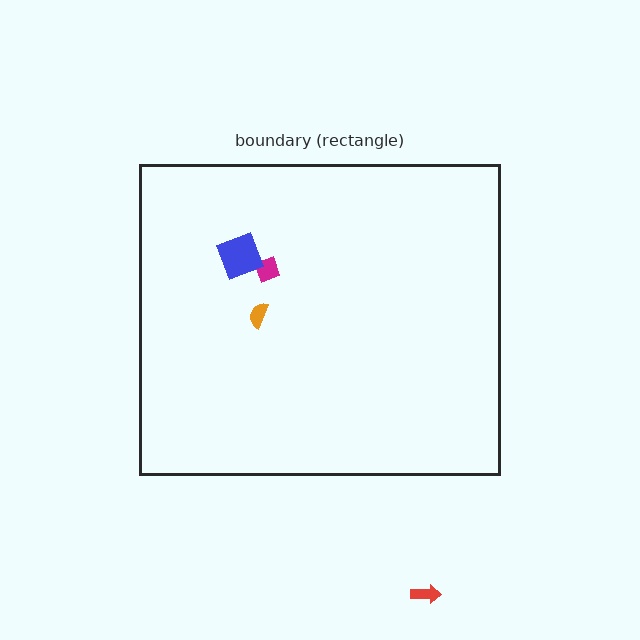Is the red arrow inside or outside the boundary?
Outside.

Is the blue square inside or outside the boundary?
Inside.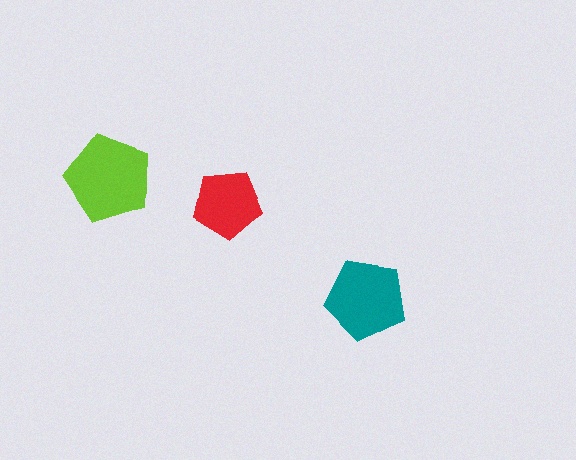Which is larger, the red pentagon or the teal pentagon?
The teal one.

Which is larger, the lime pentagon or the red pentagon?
The lime one.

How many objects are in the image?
There are 3 objects in the image.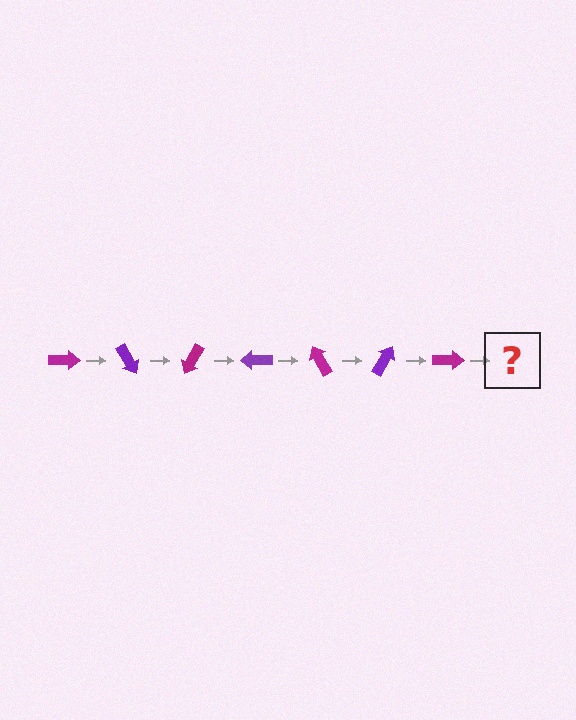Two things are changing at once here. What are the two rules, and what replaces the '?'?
The two rules are that it rotates 60 degrees each step and the color cycles through magenta and purple. The '?' should be a purple arrow, rotated 420 degrees from the start.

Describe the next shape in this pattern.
It should be a purple arrow, rotated 420 degrees from the start.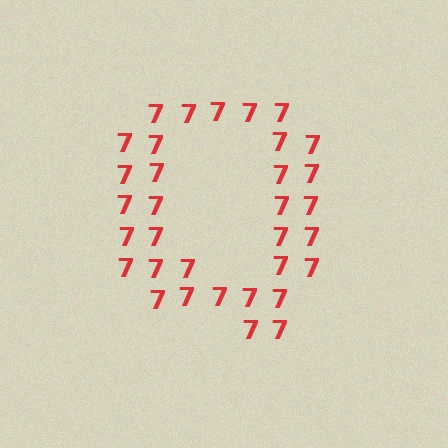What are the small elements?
The small elements are digit 7's.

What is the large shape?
The large shape is the letter Q.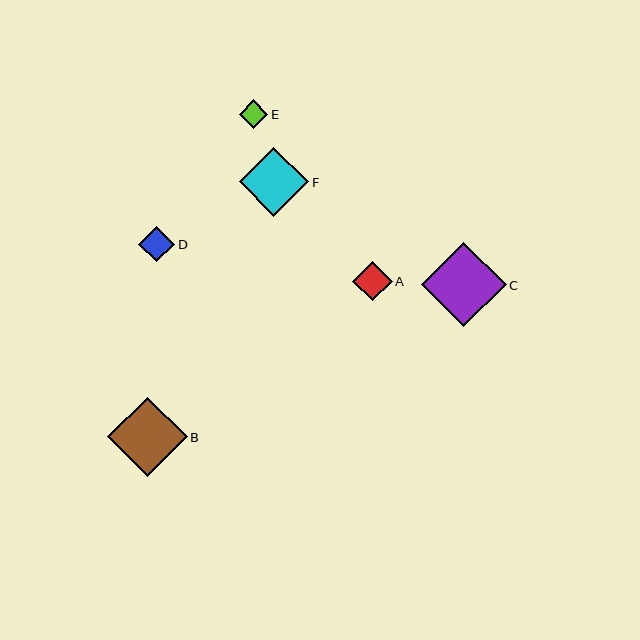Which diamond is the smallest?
Diamond E is the smallest with a size of approximately 28 pixels.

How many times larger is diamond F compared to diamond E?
Diamond F is approximately 2.5 times the size of diamond E.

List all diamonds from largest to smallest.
From largest to smallest: C, B, F, A, D, E.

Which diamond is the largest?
Diamond C is the largest with a size of approximately 84 pixels.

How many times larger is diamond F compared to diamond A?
Diamond F is approximately 1.8 times the size of diamond A.